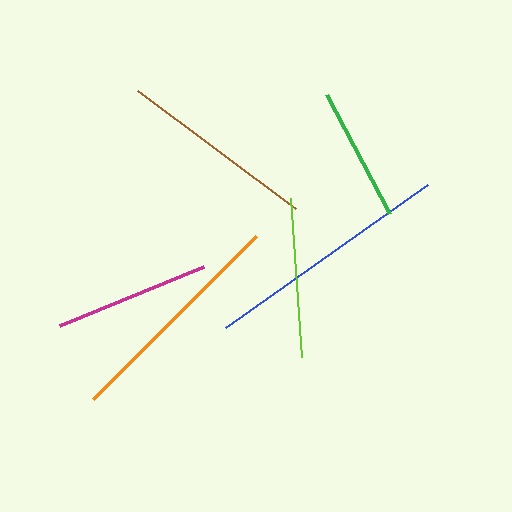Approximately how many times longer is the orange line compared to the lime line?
The orange line is approximately 1.4 times the length of the lime line.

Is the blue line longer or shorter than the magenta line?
The blue line is longer than the magenta line.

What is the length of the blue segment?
The blue segment is approximately 248 pixels long.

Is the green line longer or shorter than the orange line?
The orange line is longer than the green line.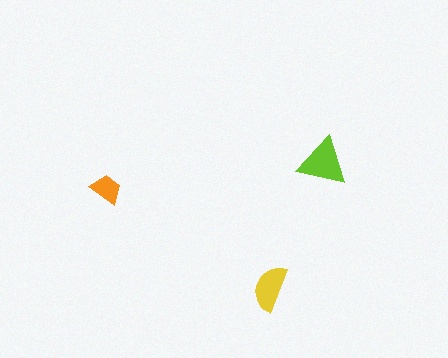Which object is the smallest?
The orange trapezoid.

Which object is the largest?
The lime triangle.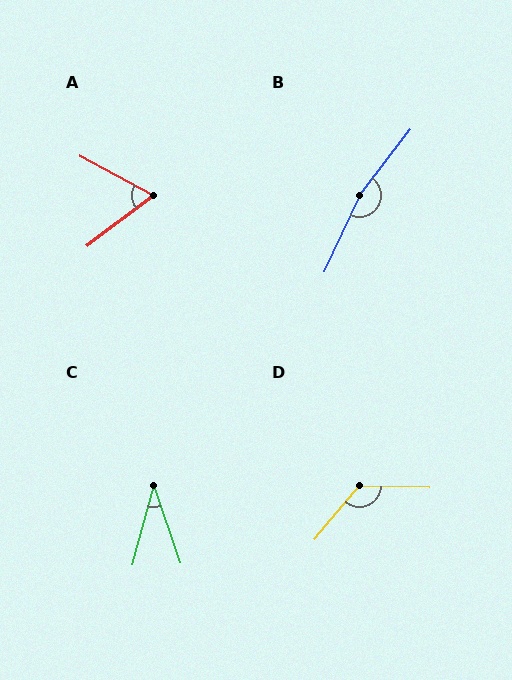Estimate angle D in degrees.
Approximately 129 degrees.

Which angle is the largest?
B, at approximately 167 degrees.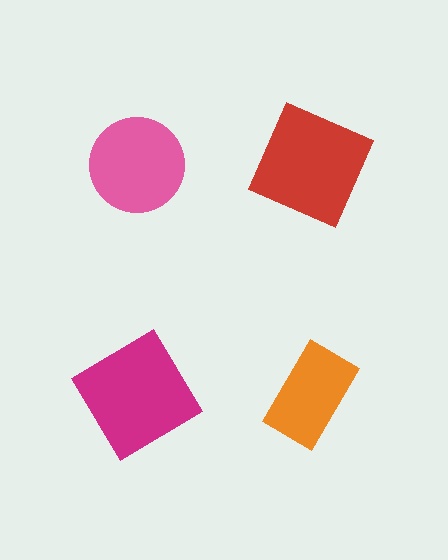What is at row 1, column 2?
A red square.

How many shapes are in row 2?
2 shapes.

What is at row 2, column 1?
A magenta diamond.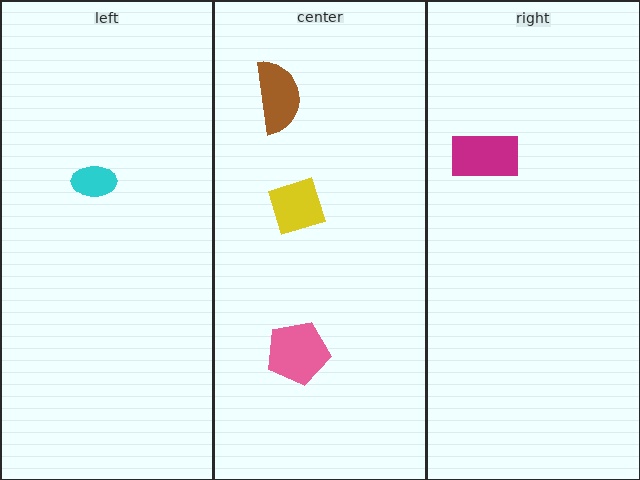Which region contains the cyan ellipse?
The left region.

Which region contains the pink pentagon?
The center region.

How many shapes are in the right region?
1.